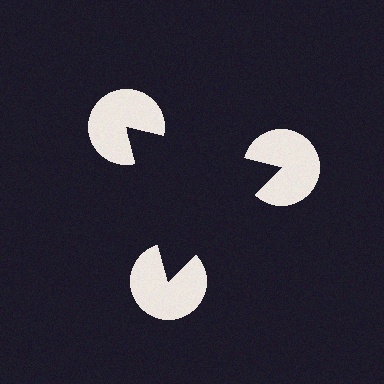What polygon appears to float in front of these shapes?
An illusory triangle — its edges are inferred from the aligned wedge cuts in the pac-man discs, not physically drawn.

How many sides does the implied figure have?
3 sides.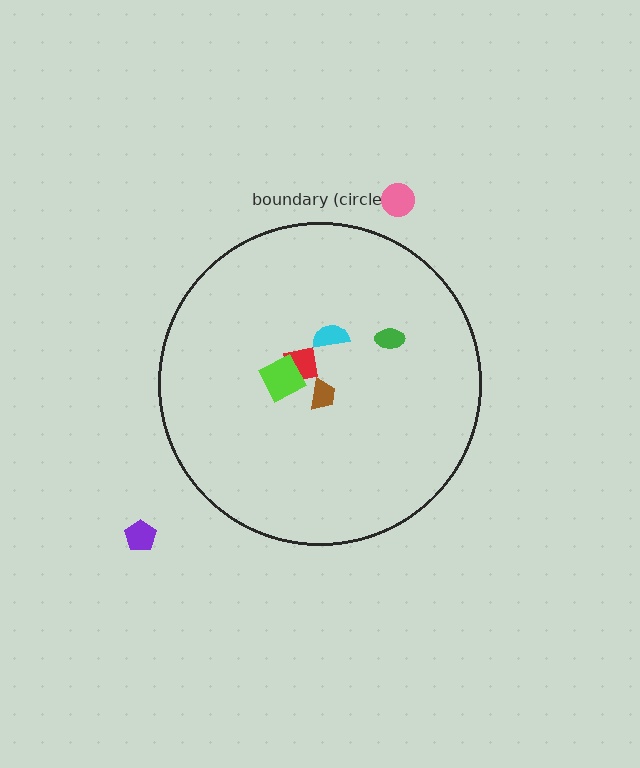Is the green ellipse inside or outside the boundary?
Inside.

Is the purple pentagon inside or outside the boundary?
Outside.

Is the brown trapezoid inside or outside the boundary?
Inside.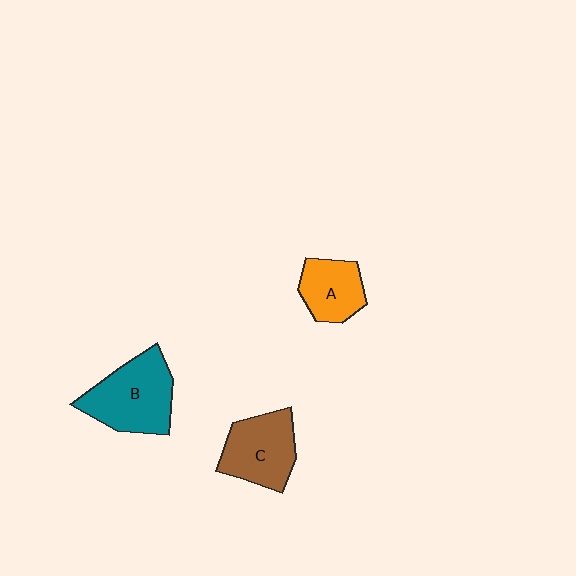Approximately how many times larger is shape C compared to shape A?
Approximately 1.3 times.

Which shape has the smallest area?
Shape A (orange).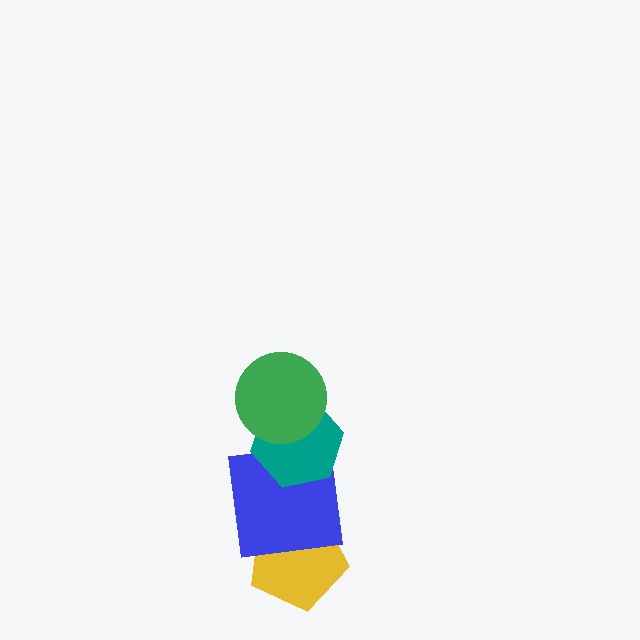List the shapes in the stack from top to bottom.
From top to bottom: the green circle, the teal hexagon, the blue square, the yellow pentagon.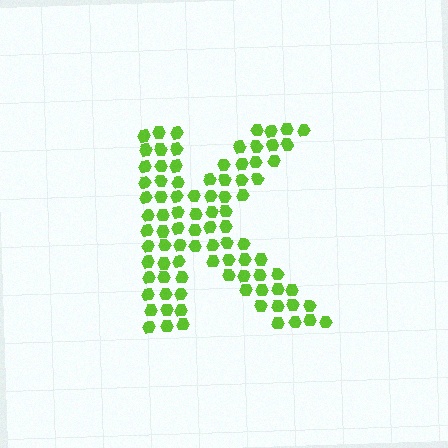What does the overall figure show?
The overall figure shows the letter K.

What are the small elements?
The small elements are hexagons.